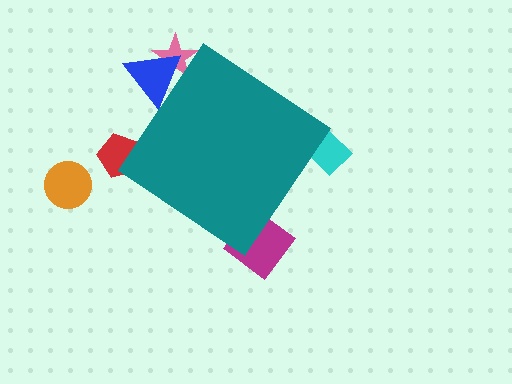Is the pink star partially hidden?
Yes, the pink star is partially hidden behind the teal diamond.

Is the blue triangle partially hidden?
Yes, the blue triangle is partially hidden behind the teal diamond.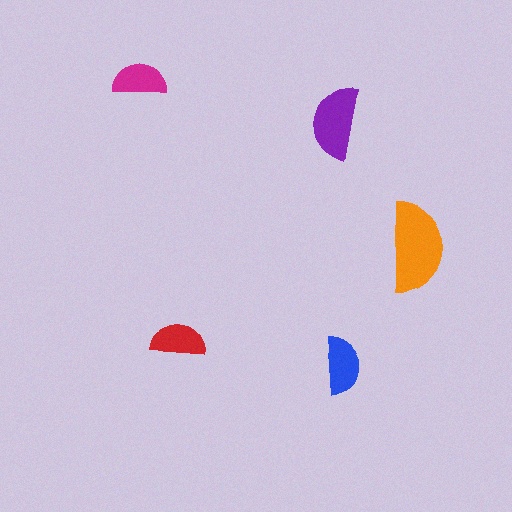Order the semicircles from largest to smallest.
the orange one, the purple one, the blue one, the red one, the magenta one.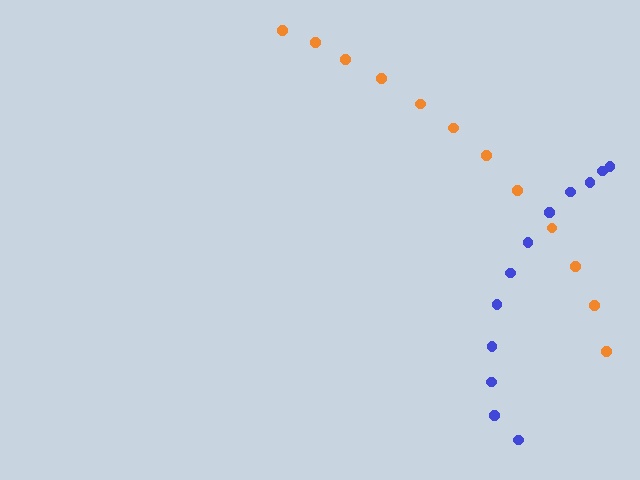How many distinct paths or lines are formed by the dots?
There are 2 distinct paths.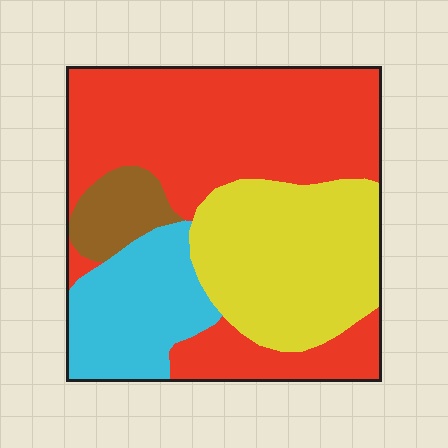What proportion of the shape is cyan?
Cyan covers around 15% of the shape.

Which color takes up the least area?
Brown, at roughly 5%.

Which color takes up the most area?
Red, at roughly 50%.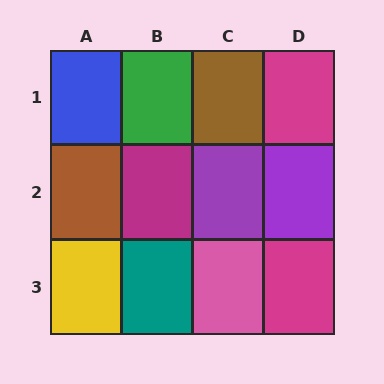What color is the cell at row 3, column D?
Magenta.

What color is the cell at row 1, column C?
Brown.